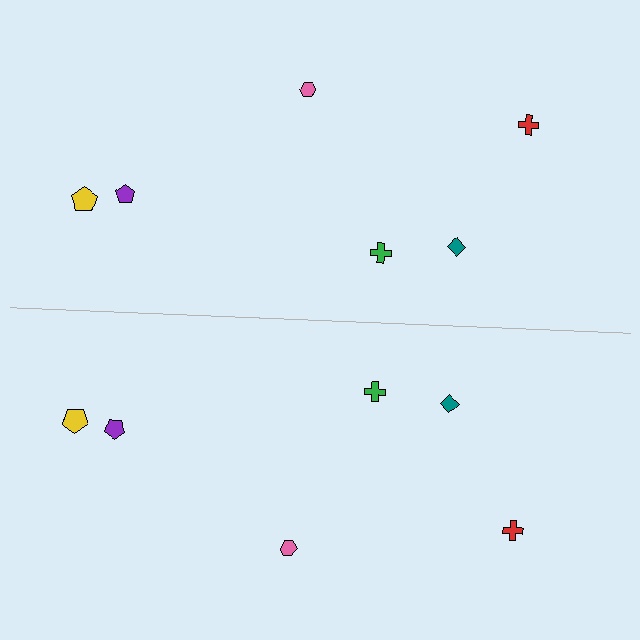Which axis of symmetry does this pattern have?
The pattern has a horizontal axis of symmetry running through the center of the image.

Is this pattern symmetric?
Yes, this pattern has bilateral (reflection) symmetry.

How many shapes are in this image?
There are 12 shapes in this image.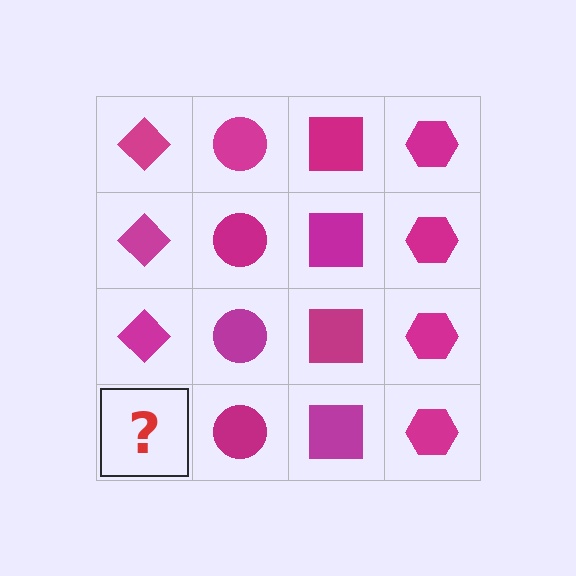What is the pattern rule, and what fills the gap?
The rule is that each column has a consistent shape. The gap should be filled with a magenta diamond.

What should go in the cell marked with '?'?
The missing cell should contain a magenta diamond.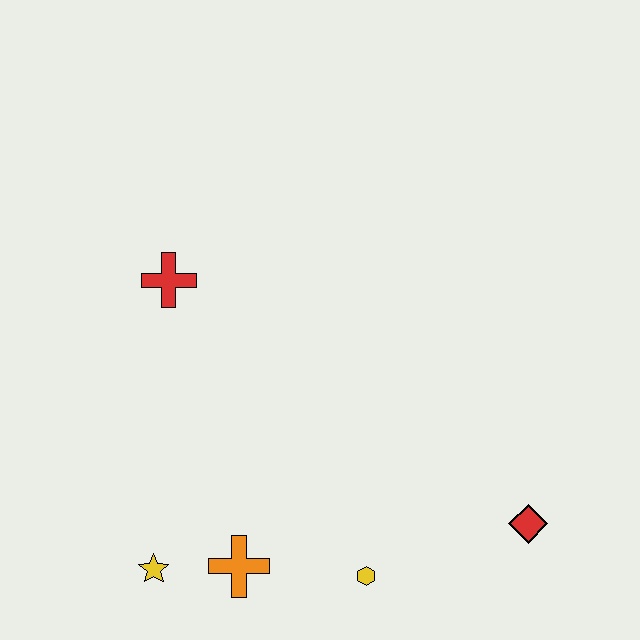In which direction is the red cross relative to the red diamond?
The red cross is to the left of the red diamond.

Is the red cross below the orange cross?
No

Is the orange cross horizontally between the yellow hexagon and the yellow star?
Yes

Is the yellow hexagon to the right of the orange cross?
Yes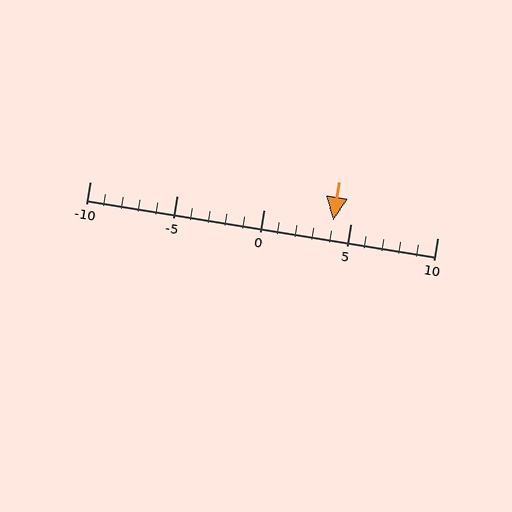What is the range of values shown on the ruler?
The ruler shows values from -10 to 10.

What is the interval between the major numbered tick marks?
The major tick marks are spaced 5 units apart.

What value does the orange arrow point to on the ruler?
The orange arrow points to approximately 4.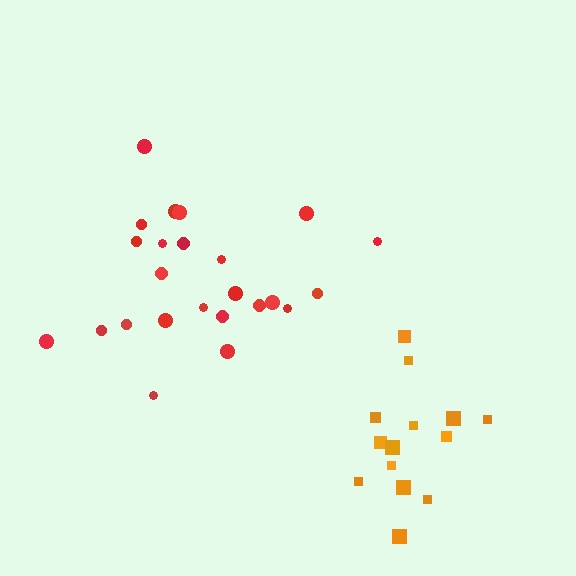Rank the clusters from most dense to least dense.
orange, red.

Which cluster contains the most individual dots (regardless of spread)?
Red (24).